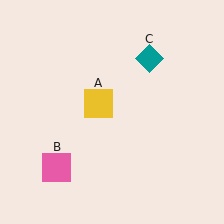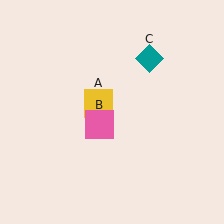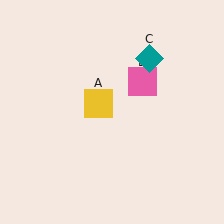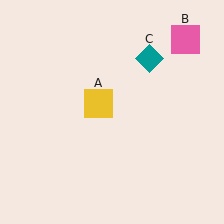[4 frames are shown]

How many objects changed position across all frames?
1 object changed position: pink square (object B).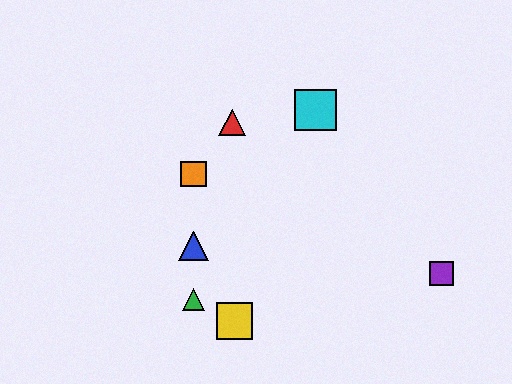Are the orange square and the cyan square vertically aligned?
No, the orange square is at x≈194 and the cyan square is at x≈316.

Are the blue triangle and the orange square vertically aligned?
Yes, both are at x≈194.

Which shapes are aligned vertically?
The blue triangle, the green triangle, the orange square are aligned vertically.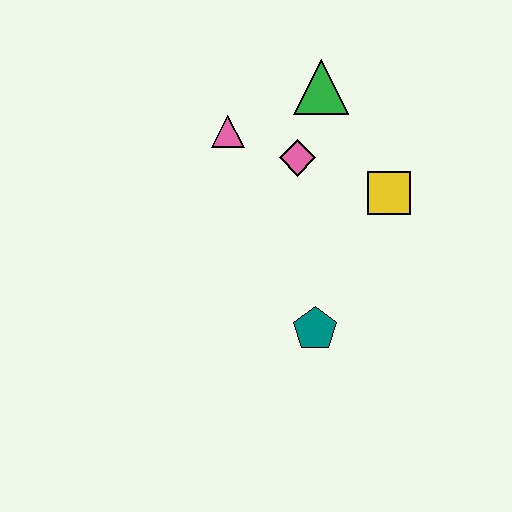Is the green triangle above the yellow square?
Yes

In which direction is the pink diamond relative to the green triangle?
The pink diamond is below the green triangle.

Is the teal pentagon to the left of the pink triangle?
No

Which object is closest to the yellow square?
The pink diamond is closest to the yellow square.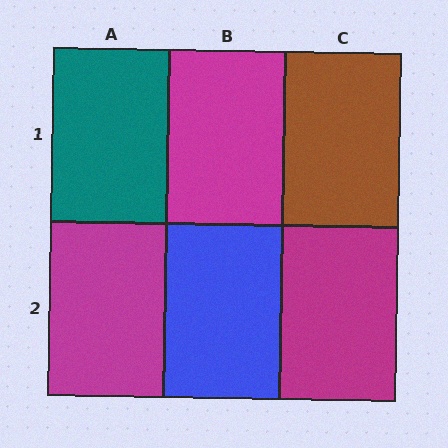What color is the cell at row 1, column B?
Magenta.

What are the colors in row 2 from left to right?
Magenta, blue, magenta.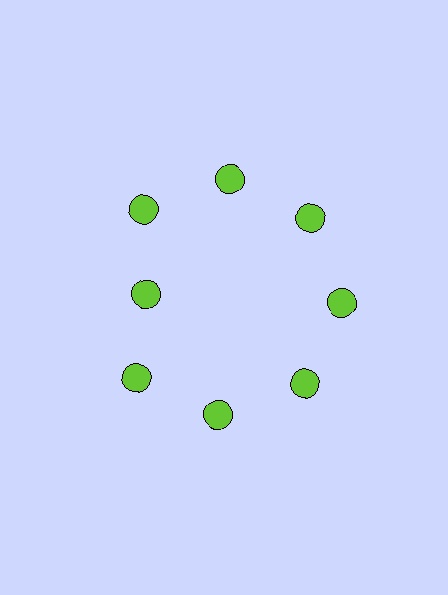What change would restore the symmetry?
The symmetry would be restored by moving it outward, back onto the ring so that all 8 circles sit at equal angles and equal distance from the center.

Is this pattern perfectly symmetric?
No. The 8 lime circles are arranged in a ring, but one element near the 9 o'clock position is pulled inward toward the center, breaking the 8-fold rotational symmetry.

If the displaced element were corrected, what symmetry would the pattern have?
It would have 8-fold rotational symmetry — the pattern would map onto itself every 45 degrees.